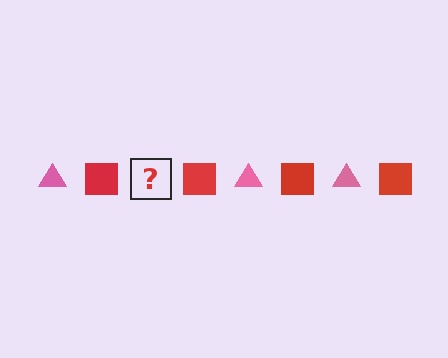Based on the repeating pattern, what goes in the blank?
The blank should be a pink triangle.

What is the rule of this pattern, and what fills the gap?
The rule is that the pattern alternates between pink triangle and red square. The gap should be filled with a pink triangle.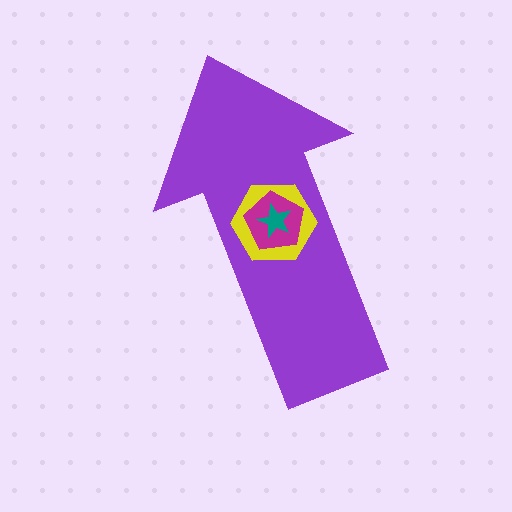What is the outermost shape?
The purple arrow.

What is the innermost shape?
The teal star.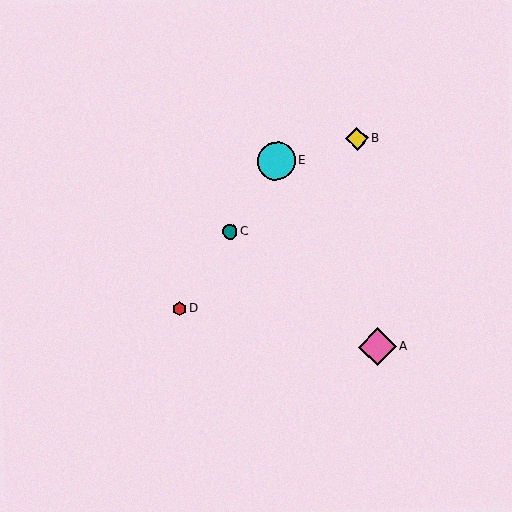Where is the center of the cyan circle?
The center of the cyan circle is at (276, 161).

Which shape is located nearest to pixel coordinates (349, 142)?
The yellow diamond (labeled B) at (357, 139) is nearest to that location.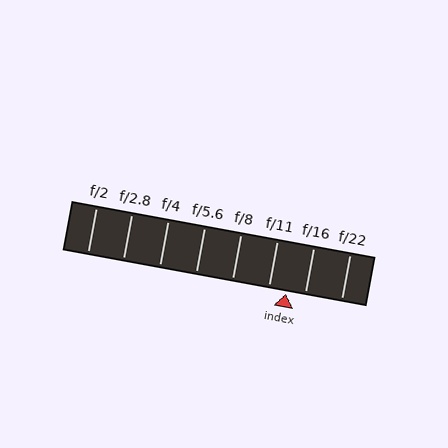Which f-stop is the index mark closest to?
The index mark is closest to f/16.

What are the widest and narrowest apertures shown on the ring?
The widest aperture shown is f/2 and the narrowest is f/22.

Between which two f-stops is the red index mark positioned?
The index mark is between f/11 and f/16.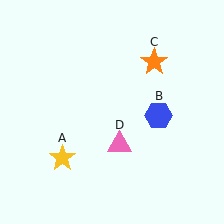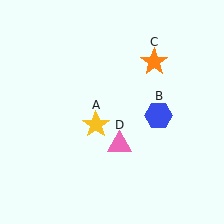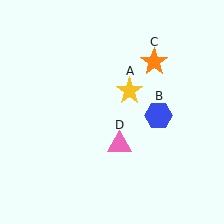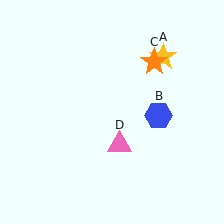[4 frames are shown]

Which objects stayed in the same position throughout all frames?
Blue hexagon (object B) and orange star (object C) and pink triangle (object D) remained stationary.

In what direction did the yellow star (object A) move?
The yellow star (object A) moved up and to the right.